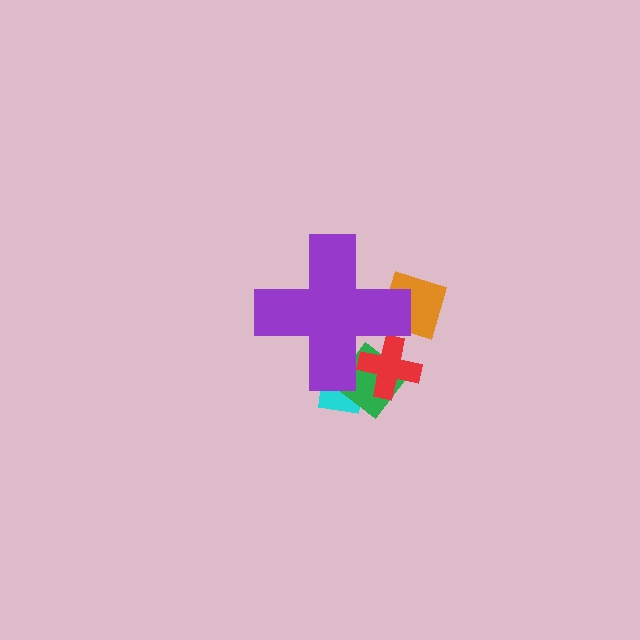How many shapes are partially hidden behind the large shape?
5 shapes are partially hidden.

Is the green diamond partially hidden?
Yes, the green diamond is partially hidden behind the purple cross.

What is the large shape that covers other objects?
A purple cross.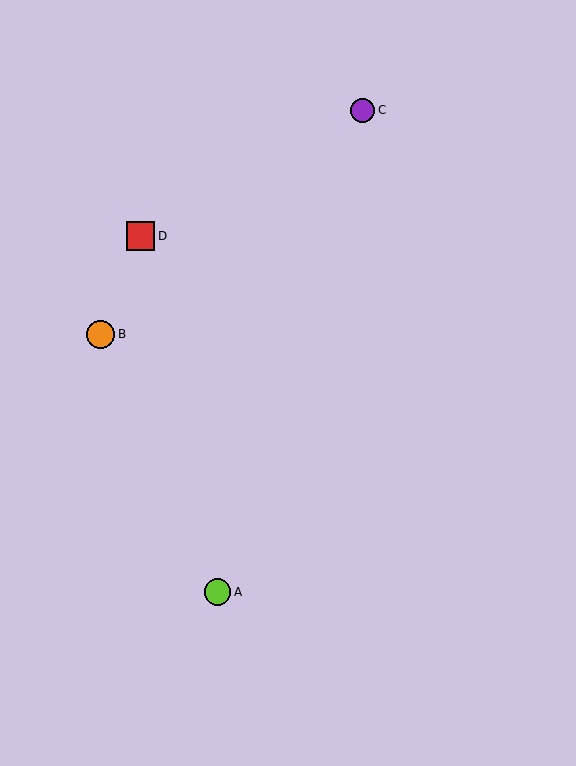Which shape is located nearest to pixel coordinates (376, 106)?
The purple circle (labeled C) at (362, 110) is nearest to that location.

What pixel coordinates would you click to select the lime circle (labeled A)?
Click at (218, 592) to select the lime circle A.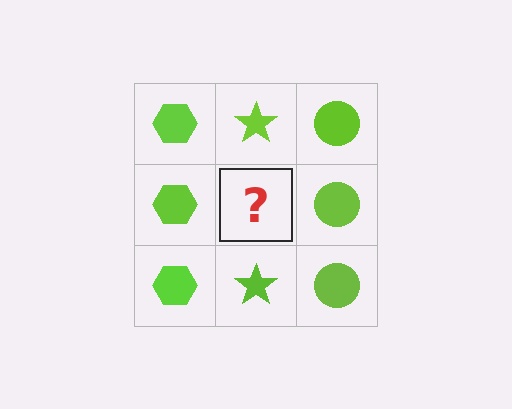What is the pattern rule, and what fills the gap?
The rule is that each column has a consistent shape. The gap should be filled with a lime star.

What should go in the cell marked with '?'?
The missing cell should contain a lime star.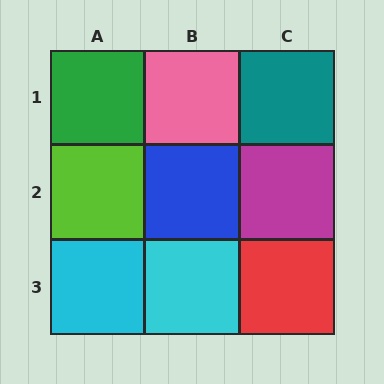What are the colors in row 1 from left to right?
Green, pink, teal.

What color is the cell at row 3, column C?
Red.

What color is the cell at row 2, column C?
Magenta.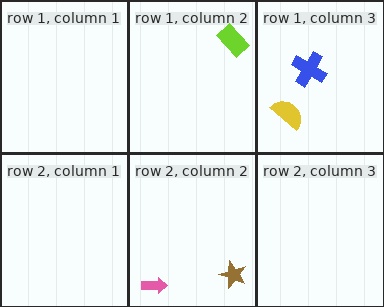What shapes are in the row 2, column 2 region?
The pink arrow, the brown star.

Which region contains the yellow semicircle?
The row 1, column 3 region.